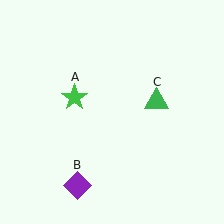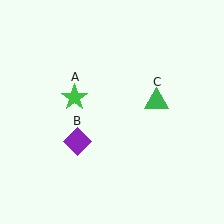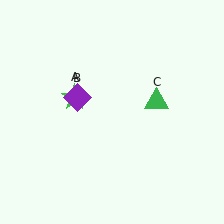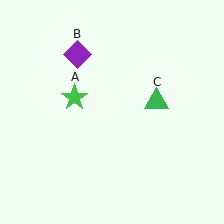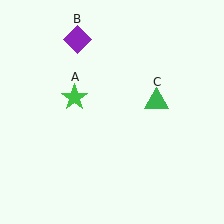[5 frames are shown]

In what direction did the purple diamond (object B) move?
The purple diamond (object B) moved up.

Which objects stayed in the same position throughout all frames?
Green star (object A) and green triangle (object C) remained stationary.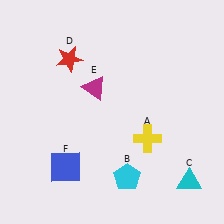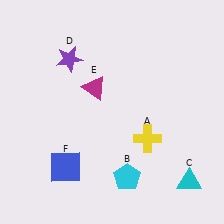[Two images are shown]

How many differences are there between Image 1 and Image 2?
There is 1 difference between the two images.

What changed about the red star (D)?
In Image 1, D is red. In Image 2, it changed to purple.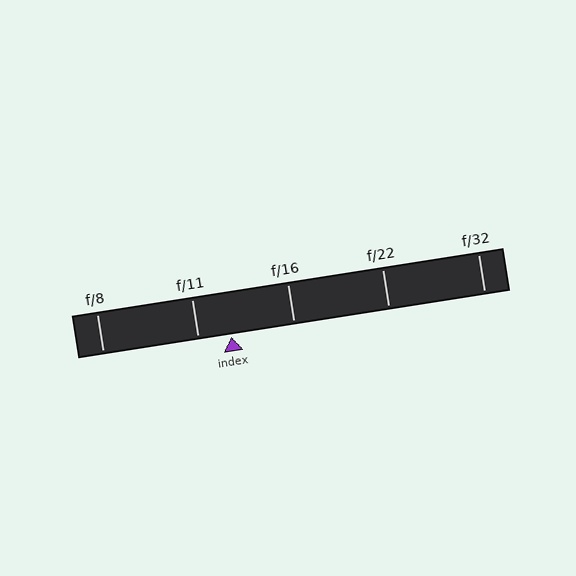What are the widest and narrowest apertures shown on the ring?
The widest aperture shown is f/8 and the narrowest is f/32.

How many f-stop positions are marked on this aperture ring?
There are 5 f-stop positions marked.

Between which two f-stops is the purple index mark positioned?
The index mark is between f/11 and f/16.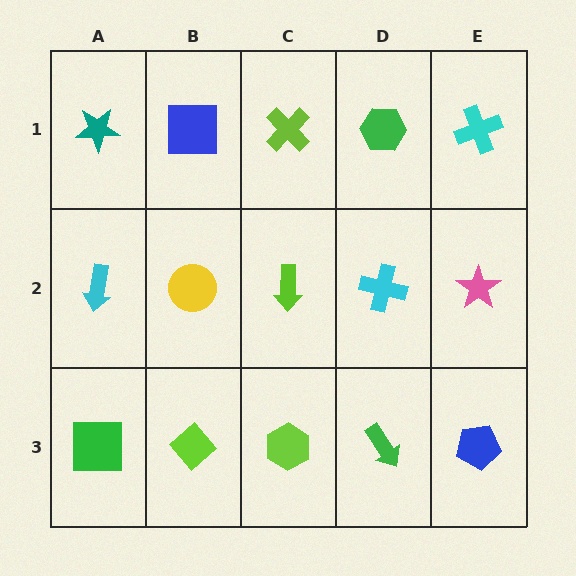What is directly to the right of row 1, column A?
A blue square.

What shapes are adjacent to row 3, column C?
A lime arrow (row 2, column C), a lime diamond (row 3, column B), a green arrow (row 3, column D).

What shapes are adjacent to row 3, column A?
A cyan arrow (row 2, column A), a lime diamond (row 3, column B).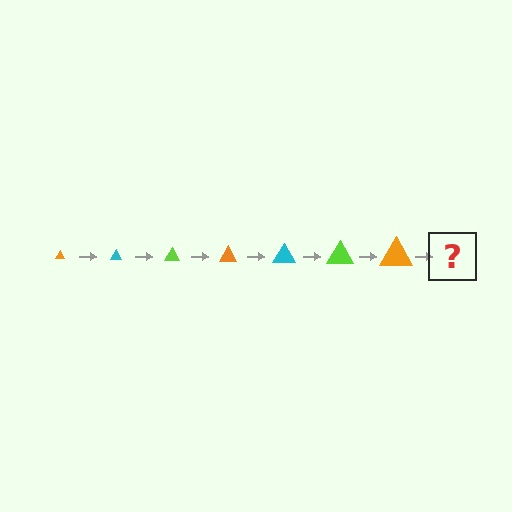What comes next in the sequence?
The next element should be a cyan triangle, larger than the previous one.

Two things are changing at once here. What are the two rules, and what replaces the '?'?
The two rules are that the triangle grows larger each step and the color cycles through orange, cyan, and lime. The '?' should be a cyan triangle, larger than the previous one.